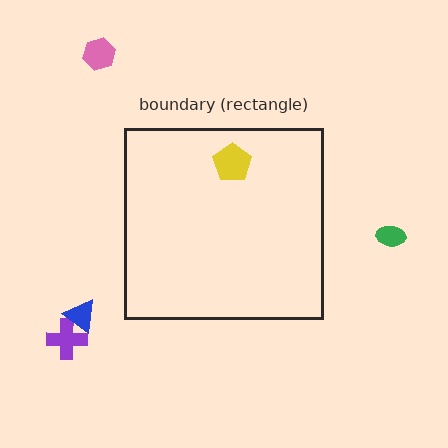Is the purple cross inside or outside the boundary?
Outside.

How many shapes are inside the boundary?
1 inside, 4 outside.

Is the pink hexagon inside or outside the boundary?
Outside.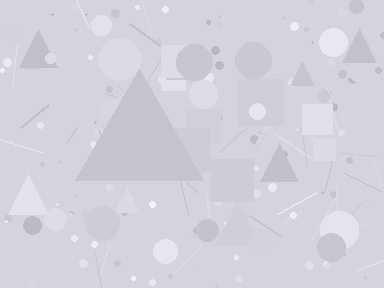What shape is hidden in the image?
A triangle is hidden in the image.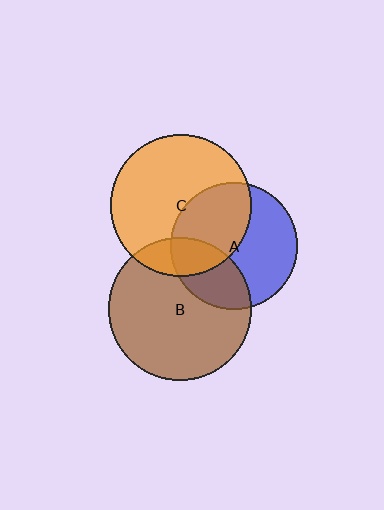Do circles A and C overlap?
Yes.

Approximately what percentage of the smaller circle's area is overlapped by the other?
Approximately 45%.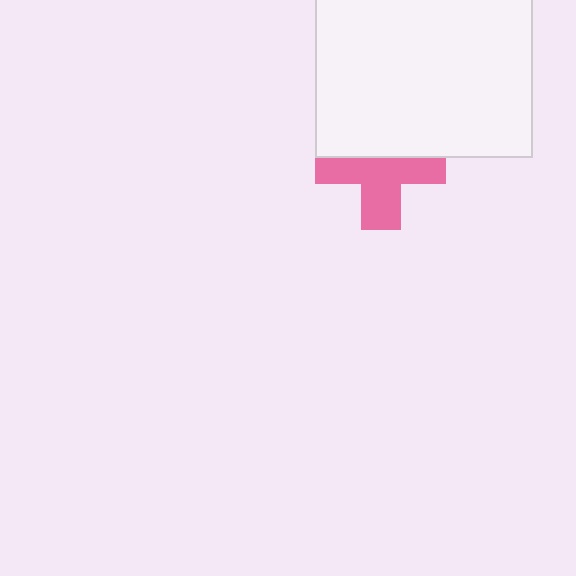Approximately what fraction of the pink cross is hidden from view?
Roughly 41% of the pink cross is hidden behind the white rectangle.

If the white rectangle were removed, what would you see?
You would see the complete pink cross.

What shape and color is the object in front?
The object in front is a white rectangle.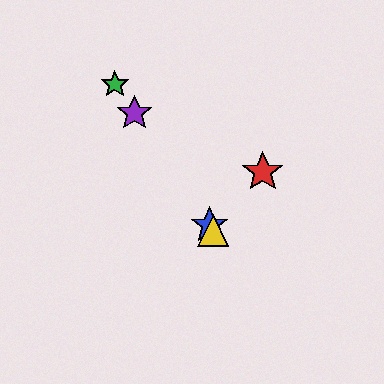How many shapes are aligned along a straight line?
4 shapes (the blue star, the green star, the yellow triangle, the purple star) are aligned along a straight line.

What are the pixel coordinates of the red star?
The red star is at (263, 172).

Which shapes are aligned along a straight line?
The blue star, the green star, the yellow triangle, the purple star are aligned along a straight line.